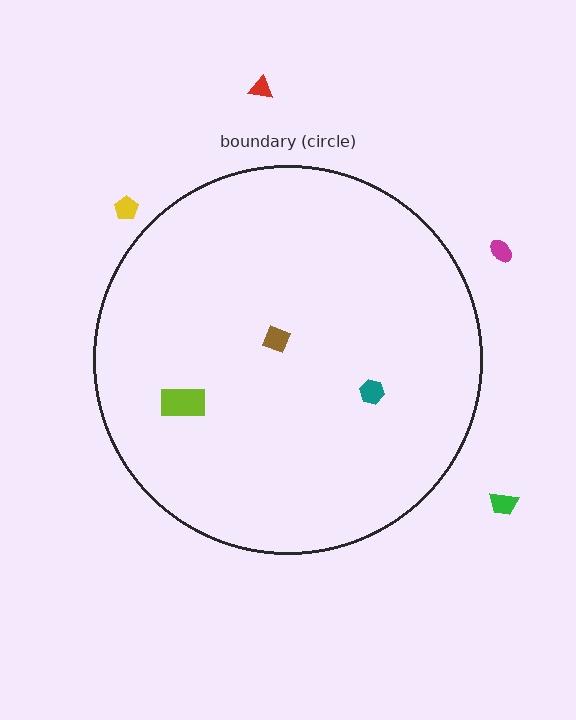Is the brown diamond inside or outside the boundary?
Inside.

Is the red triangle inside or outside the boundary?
Outside.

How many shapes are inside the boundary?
3 inside, 4 outside.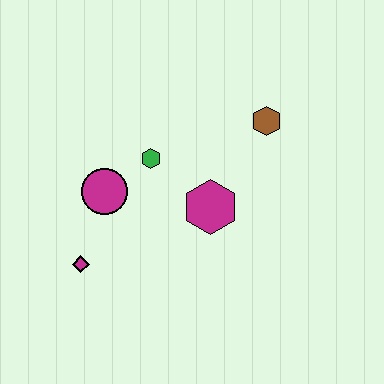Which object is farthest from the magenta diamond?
The brown hexagon is farthest from the magenta diamond.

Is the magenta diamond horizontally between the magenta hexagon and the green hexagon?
No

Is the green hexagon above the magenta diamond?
Yes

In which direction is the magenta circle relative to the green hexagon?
The magenta circle is to the left of the green hexagon.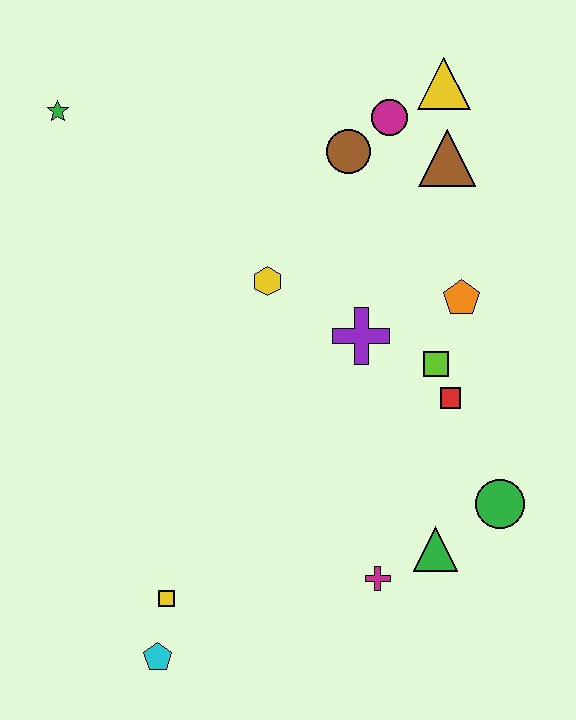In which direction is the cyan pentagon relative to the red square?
The cyan pentagon is to the left of the red square.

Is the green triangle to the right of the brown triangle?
No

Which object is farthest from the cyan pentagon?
The yellow triangle is farthest from the cyan pentagon.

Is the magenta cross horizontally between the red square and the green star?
Yes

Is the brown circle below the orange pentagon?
No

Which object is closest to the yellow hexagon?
The purple cross is closest to the yellow hexagon.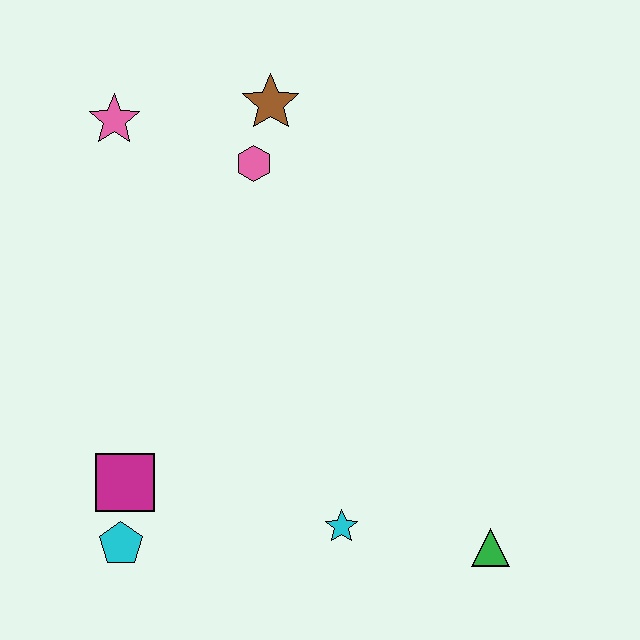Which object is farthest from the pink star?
The green triangle is farthest from the pink star.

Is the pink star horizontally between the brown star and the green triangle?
No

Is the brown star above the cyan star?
Yes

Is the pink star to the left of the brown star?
Yes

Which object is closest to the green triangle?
The cyan star is closest to the green triangle.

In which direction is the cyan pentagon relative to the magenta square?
The cyan pentagon is below the magenta square.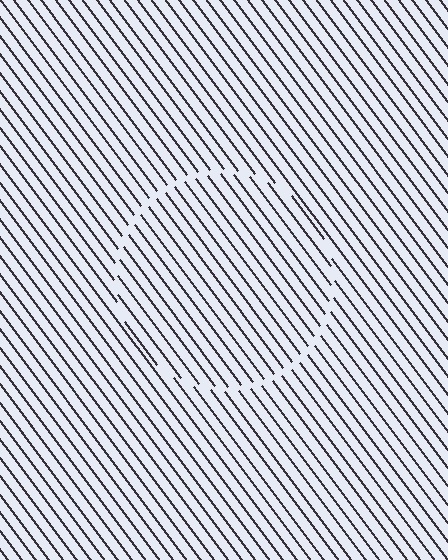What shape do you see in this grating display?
An illusory circle. The interior of the shape contains the same grating, shifted by half a period — the contour is defined by the phase discontinuity where line-ends from the inner and outer gratings abut.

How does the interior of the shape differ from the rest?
The interior of the shape contains the same grating, shifted by half a period — the contour is defined by the phase discontinuity where line-ends from the inner and outer gratings abut.